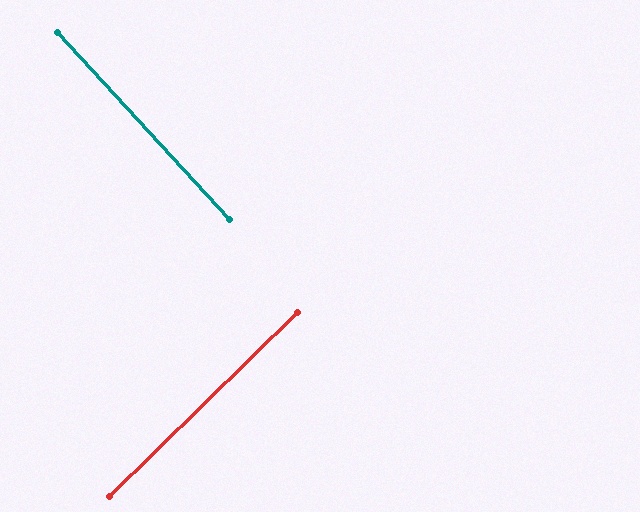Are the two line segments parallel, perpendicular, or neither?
Perpendicular — they meet at approximately 88°.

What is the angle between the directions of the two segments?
Approximately 88 degrees.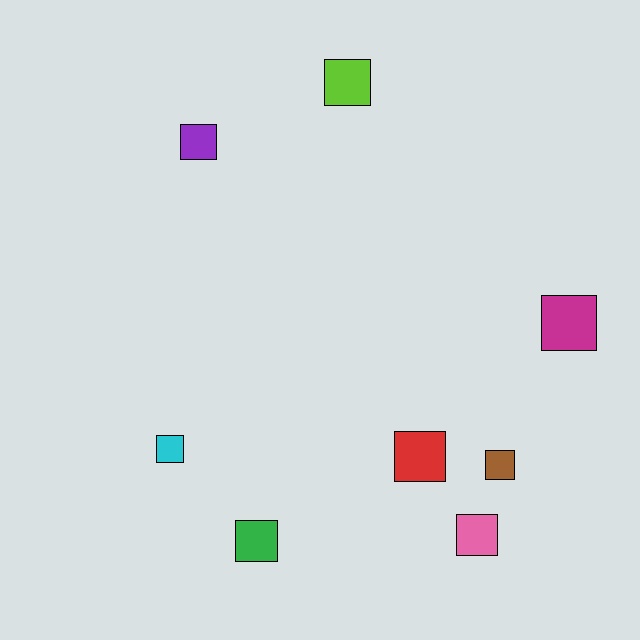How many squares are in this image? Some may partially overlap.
There are 8 squares.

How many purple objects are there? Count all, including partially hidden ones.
There is 1 purple object.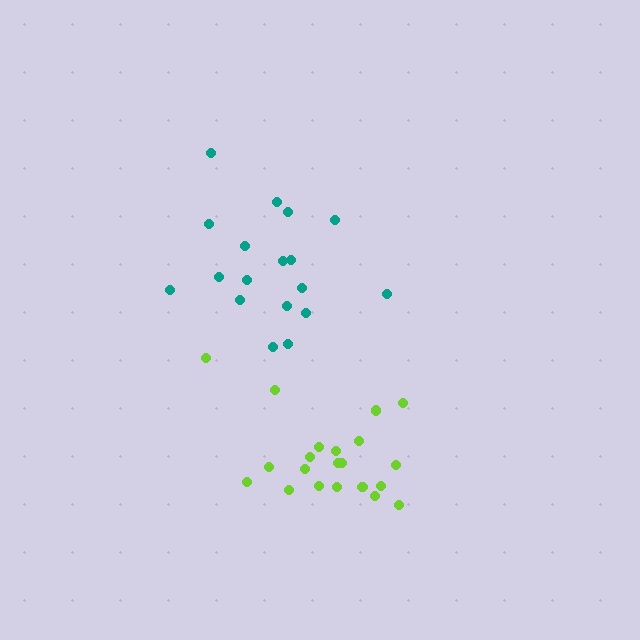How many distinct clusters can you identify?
There are 2 distinct clusters.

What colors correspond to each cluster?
The clusters are colored: teal, lime.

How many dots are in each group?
Group 1: 18 dots, Group 2: 21 dots (39 total).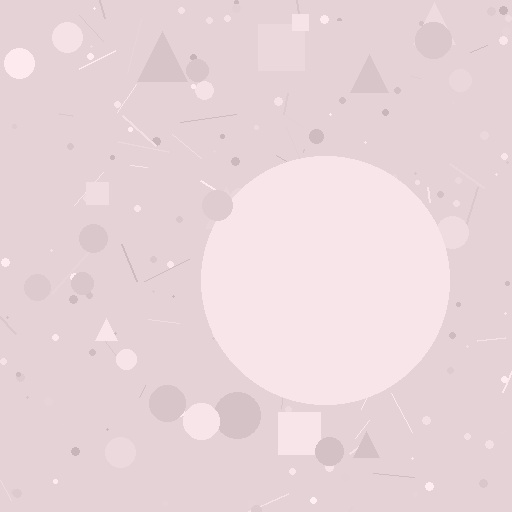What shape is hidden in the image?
A circle is hidden in the image.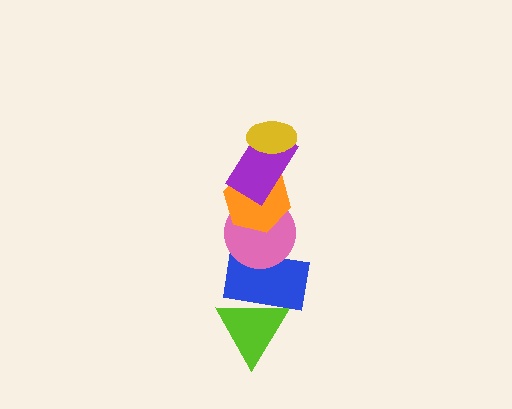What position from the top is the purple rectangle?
The purple rectangle is 2nd from the top.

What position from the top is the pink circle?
The pink circle is 4th from the top.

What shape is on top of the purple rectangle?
The yellow ellipse is on top of the purple rectangle.